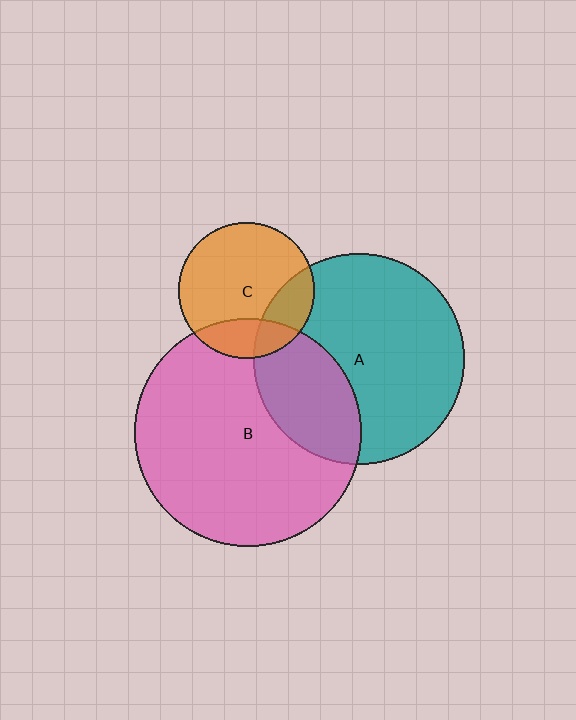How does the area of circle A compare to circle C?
Approximately 2.4 times.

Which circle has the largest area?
Circle B (pink).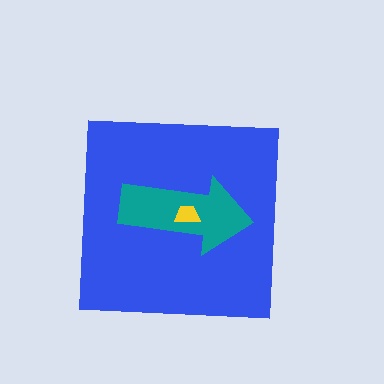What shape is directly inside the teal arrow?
The yellow trapezoid.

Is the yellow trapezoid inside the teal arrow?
Yes.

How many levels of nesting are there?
3.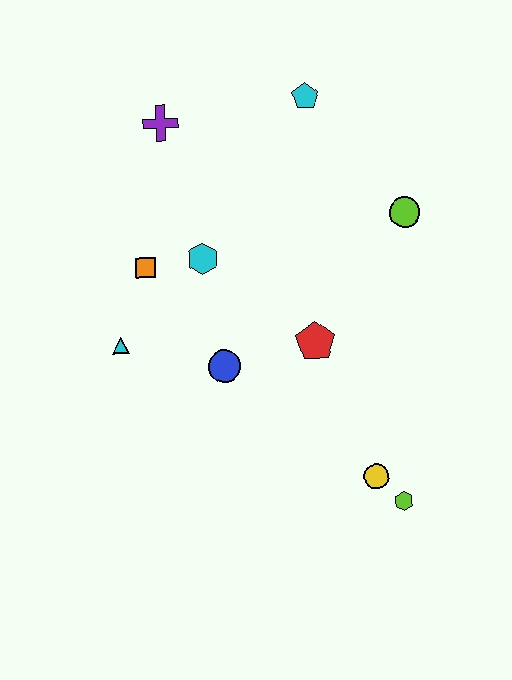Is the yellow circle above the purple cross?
No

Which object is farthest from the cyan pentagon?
The lime hexagon is farthest from the cyan pentagon.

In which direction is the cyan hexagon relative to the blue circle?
The cyan hexagon is above the blue circle.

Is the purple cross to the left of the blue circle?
Yes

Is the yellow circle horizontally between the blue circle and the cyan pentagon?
No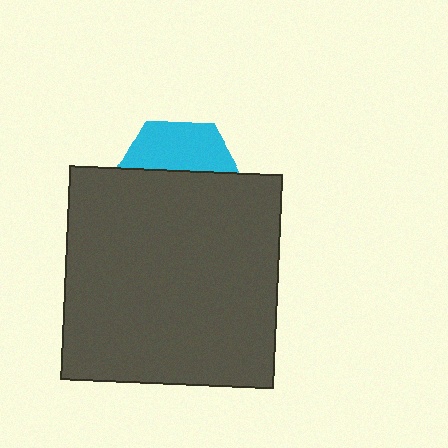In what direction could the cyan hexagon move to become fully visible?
The cyan hexagon could move up. That would shift it out from behind the dark gray square entirely.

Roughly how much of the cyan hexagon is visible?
A small part of it is visible (roughly 37%).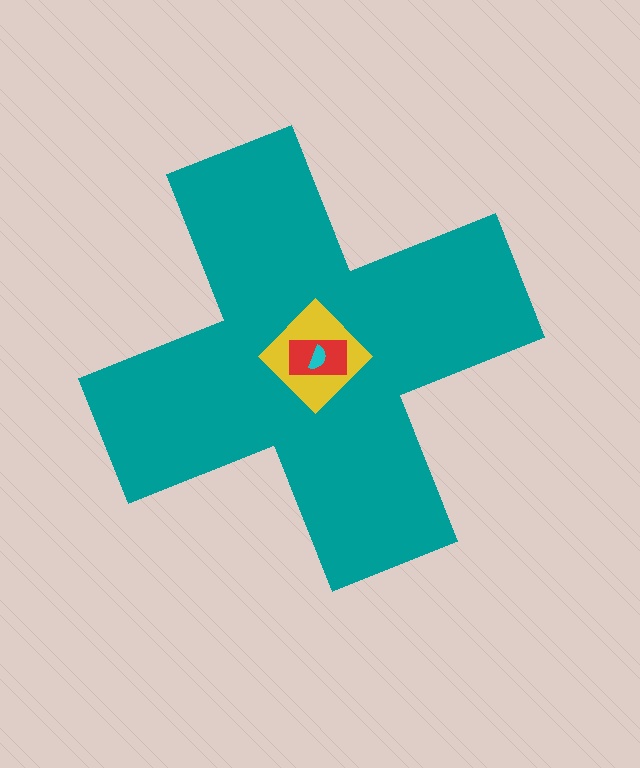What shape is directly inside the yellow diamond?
The red rectangle.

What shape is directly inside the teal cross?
The yellow diamond.